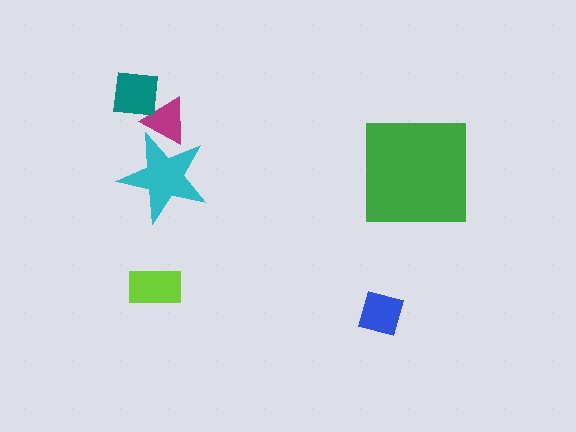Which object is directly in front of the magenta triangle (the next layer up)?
The cyan star is directly in front of the magenta triangle.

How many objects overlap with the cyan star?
1 object overlaps with the cyan star.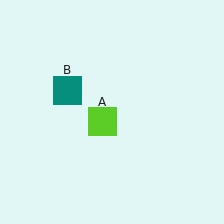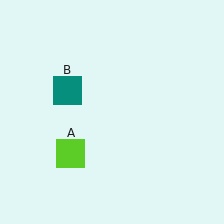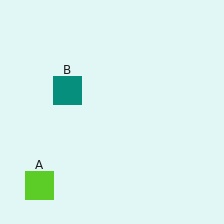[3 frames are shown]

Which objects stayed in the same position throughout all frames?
Teal square (object B) remained stationary.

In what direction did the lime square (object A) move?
The lime square (object A) moved down and to the left.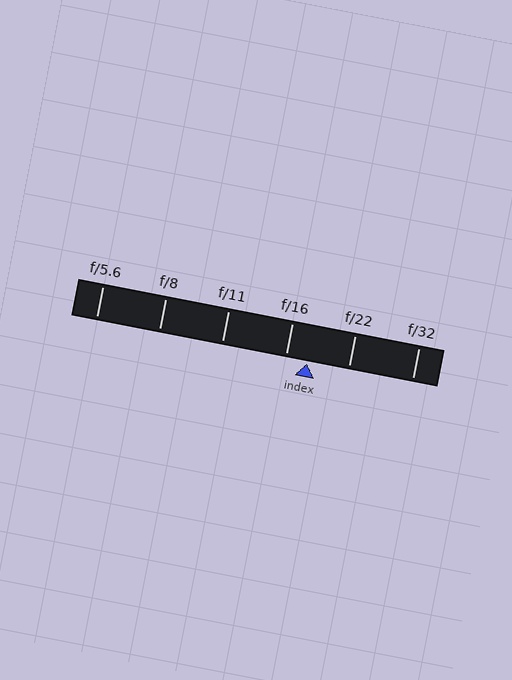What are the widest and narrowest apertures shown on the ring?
The widest aperture shown is f/5.6 and the narrowest is f/32.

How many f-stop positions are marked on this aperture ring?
There are 6 f-stop positions marked.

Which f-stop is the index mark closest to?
The index mark is closest to f/16.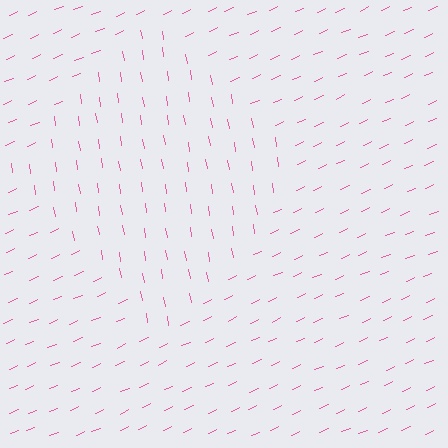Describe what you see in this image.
The image is filled with small pink line segments. A diamond region in the image has lines oriented differently from the surrounding lines, creating a visible texture boundary.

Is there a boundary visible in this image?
Yes, there is a texture boundary formed by a change in line orientation.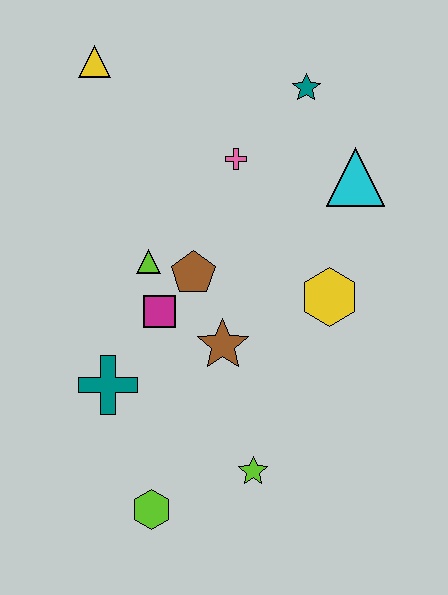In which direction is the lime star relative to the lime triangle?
The lime star is below the lime triangle.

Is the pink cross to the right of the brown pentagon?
Yes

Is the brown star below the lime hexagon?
No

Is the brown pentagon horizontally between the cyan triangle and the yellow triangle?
Yes